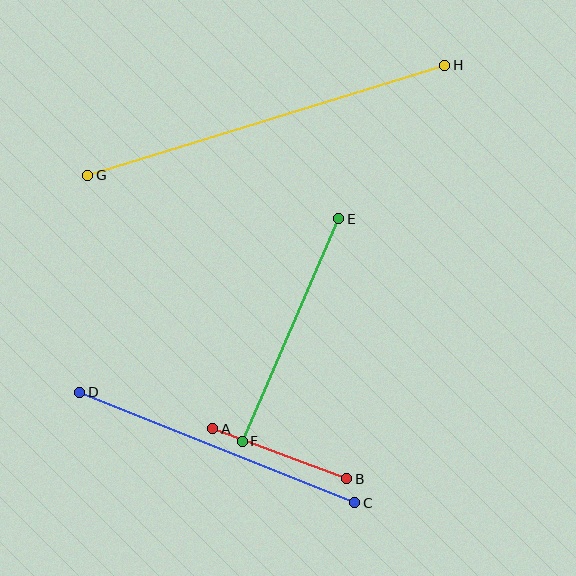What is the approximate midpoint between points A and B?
The midpoint is at approximately (280, 454) pixels.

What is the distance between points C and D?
The distance is approximately 296 pixels.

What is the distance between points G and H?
The distance is approximately 373 pixels.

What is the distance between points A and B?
The distance is approximately 143 pixels.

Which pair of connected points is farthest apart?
Points G and H are farthest apart.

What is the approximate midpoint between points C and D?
The midpoint is at approximately (217, 447) pixels.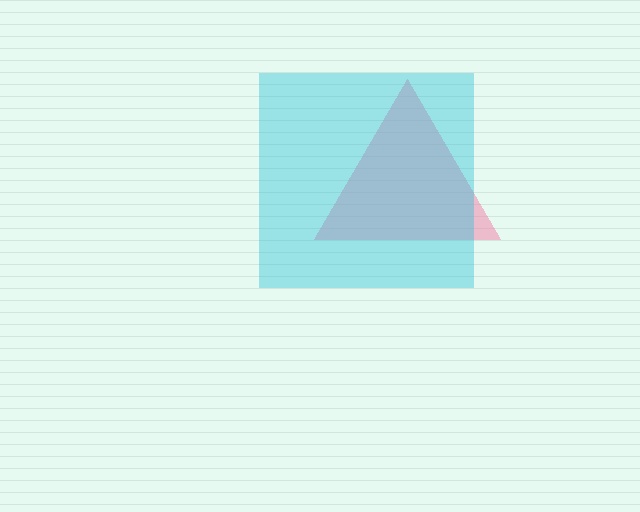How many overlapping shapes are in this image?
There are 2 overlapping shapes in the image.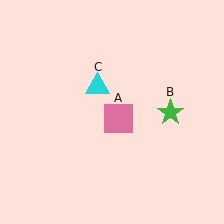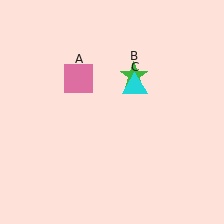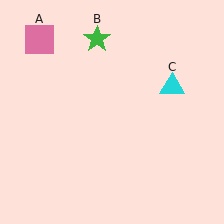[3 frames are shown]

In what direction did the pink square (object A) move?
The pink square (object A) moved up and to the left.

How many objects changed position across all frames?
3 objects changed position: pink square (object A), green star (object B), cyan triangle (object C).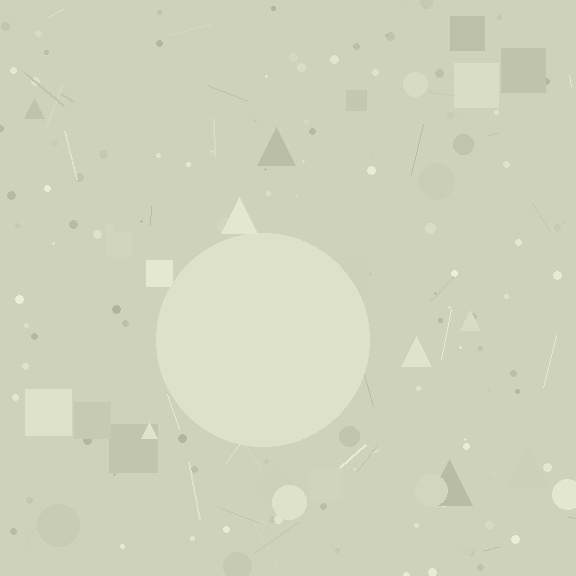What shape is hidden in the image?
A circle is hidden in the image.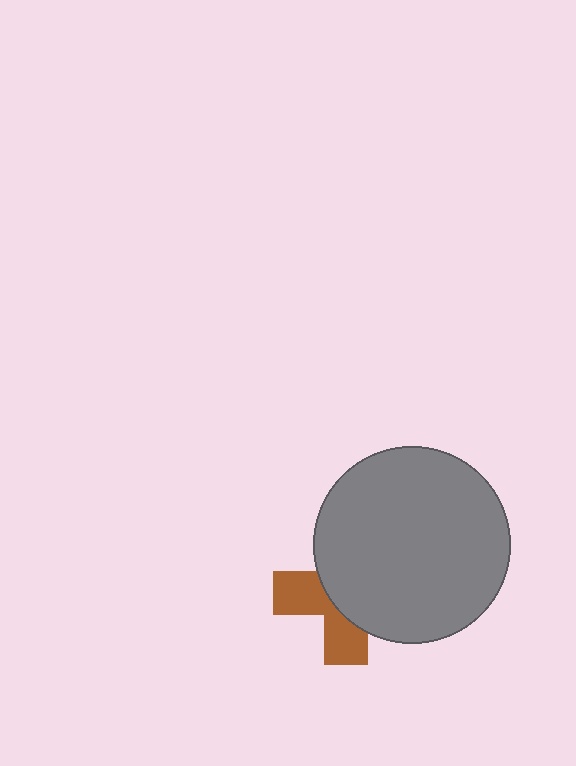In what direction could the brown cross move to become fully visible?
The brown cross could move left. That would shift it out from behind the gray circle entirely.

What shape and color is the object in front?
The object in front is a gray circle.